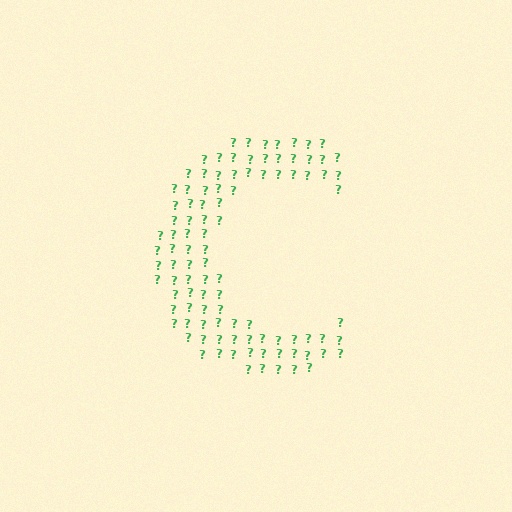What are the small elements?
The small elements are question marks.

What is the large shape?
The large shape is the letter C.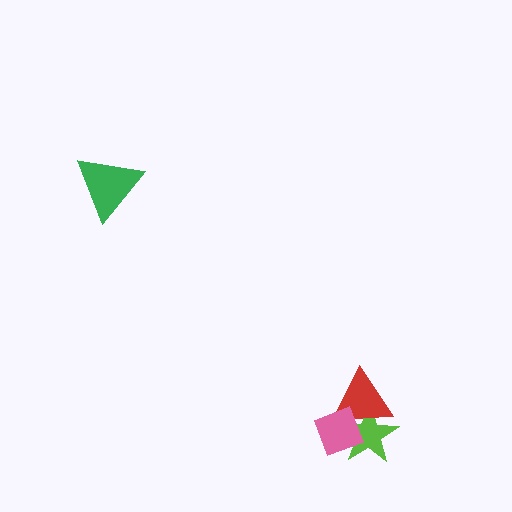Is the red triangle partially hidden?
Yes, it is partially covered by another shape.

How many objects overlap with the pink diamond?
2 objects overlap with the pink diamond.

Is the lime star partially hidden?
Yes, it is partially covered by another shape.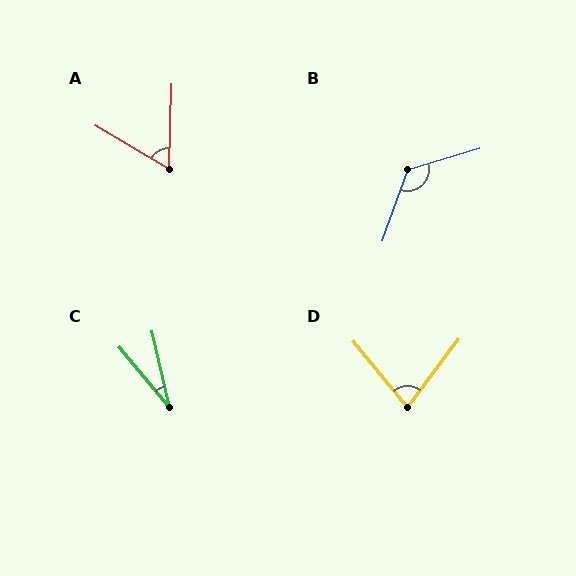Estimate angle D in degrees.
Approximately 76 degrees.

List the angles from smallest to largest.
C (27°), A (61°), D (76°), B (126°).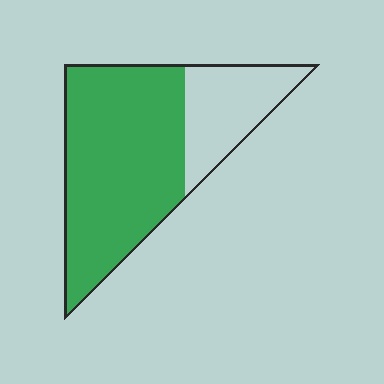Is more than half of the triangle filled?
Yes.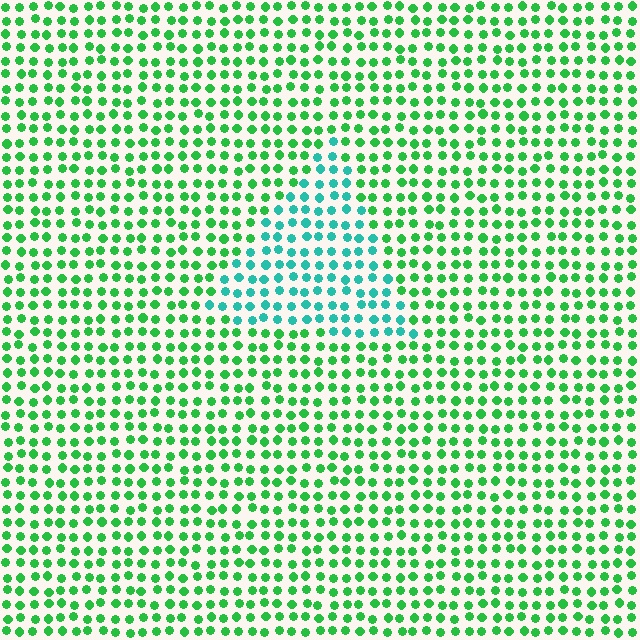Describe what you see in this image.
The image is filled with small green elements in a uniform arrangement. A triangle-shaped region is visible where the elements are tinted to a slightly different hue, forming a subtle color boundary.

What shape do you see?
I see a triangle.